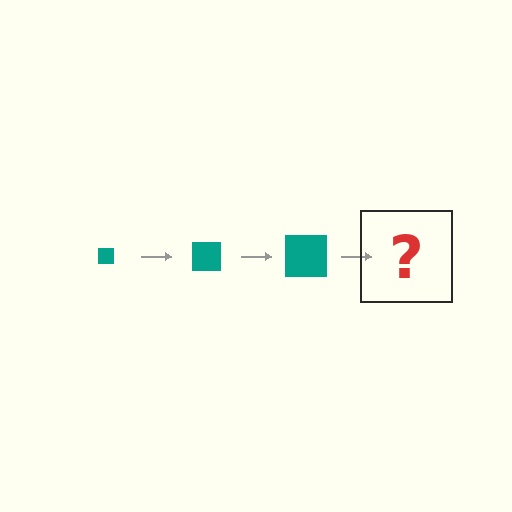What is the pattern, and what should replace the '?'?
The pattern is that the square gets progressively larger each step. The '?' should be a teal square, larger than the previous one.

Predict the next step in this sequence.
The next step is a teal square, larger than the previous one.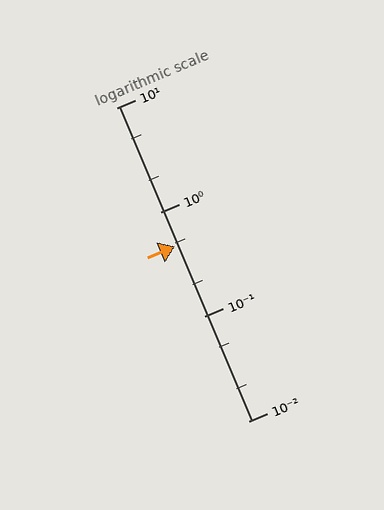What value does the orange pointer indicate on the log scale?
The pointer indicates approximately 0.47.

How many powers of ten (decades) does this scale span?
The scale spans 3 decades, from 0.01 to 10.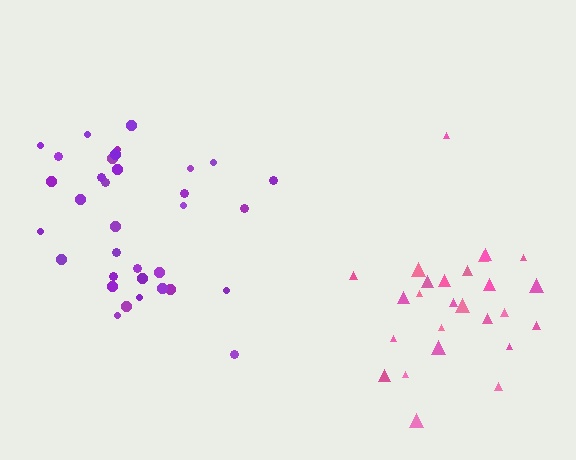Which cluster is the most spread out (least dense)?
Pink.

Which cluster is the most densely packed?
Purple.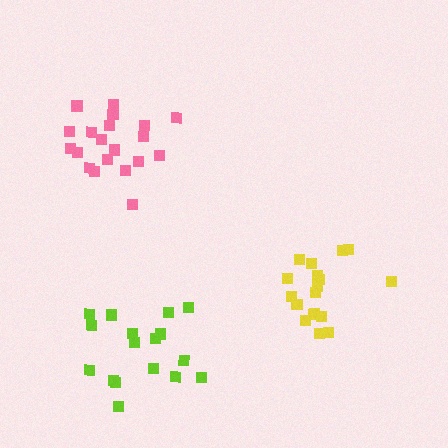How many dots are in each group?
Group 1: 18 dots, Group 2: 17 dots, Group 3: 20 dots (55 total).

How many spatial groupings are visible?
There are 3 spatial groupings.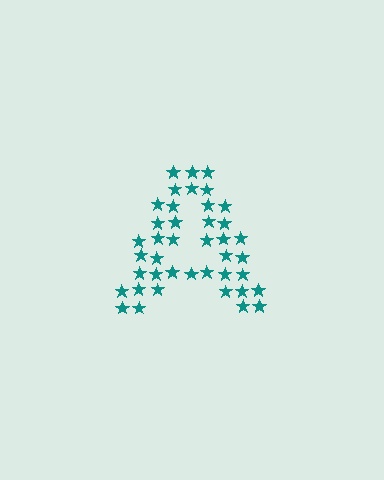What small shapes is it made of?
It is made of small stars.